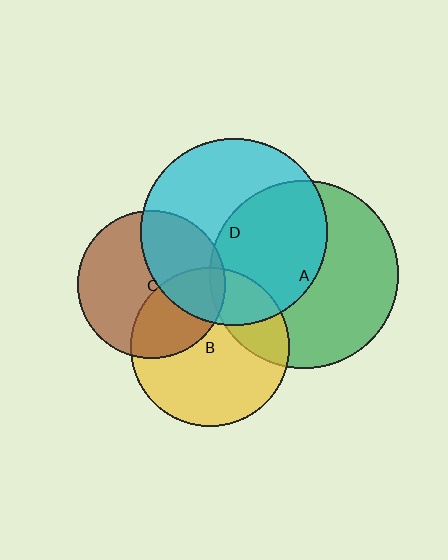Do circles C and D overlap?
Yes.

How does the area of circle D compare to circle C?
Approximately 1.6 times.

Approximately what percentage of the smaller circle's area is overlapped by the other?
Approximately 40%.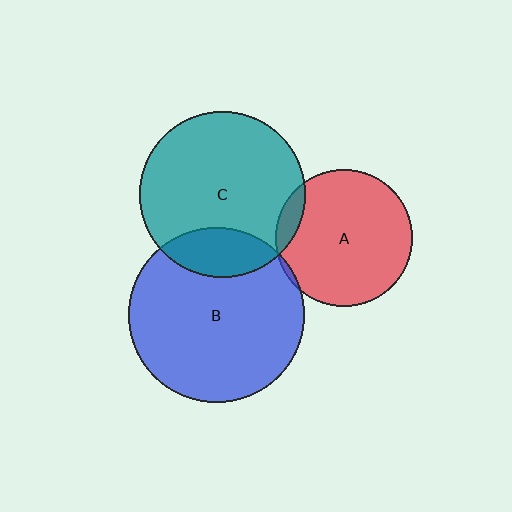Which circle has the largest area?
Circle B (blue).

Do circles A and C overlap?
Yes.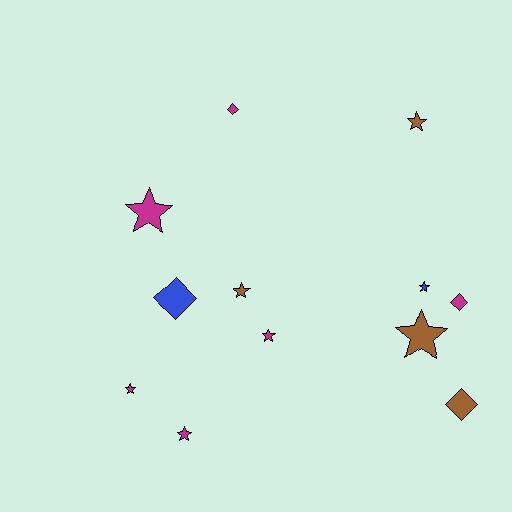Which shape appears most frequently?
Star, with 8 objects.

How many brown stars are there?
There are 3 brown stars.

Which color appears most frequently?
Magenta, with 6 objects.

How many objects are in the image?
There are 12 objects.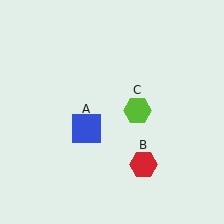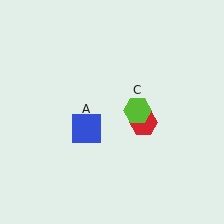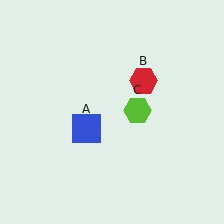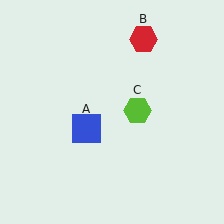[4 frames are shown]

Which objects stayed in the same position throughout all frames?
Blue square (object A) and lime hexagon (object C) remained stationary.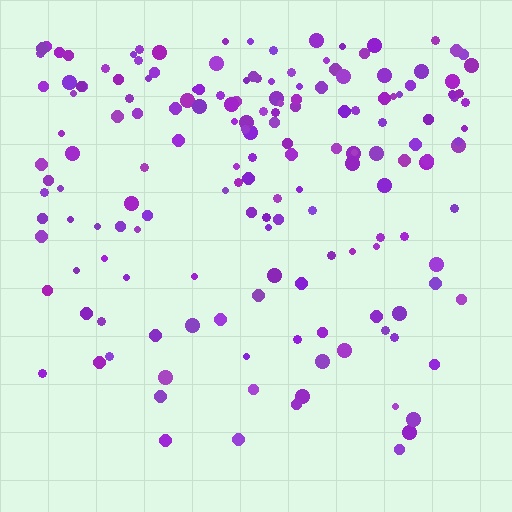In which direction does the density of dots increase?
From bottom to top, with the top side densest.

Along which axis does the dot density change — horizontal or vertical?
Vertical.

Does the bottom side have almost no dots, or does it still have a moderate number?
Still a moderate number, just noticeably fewer than the top.